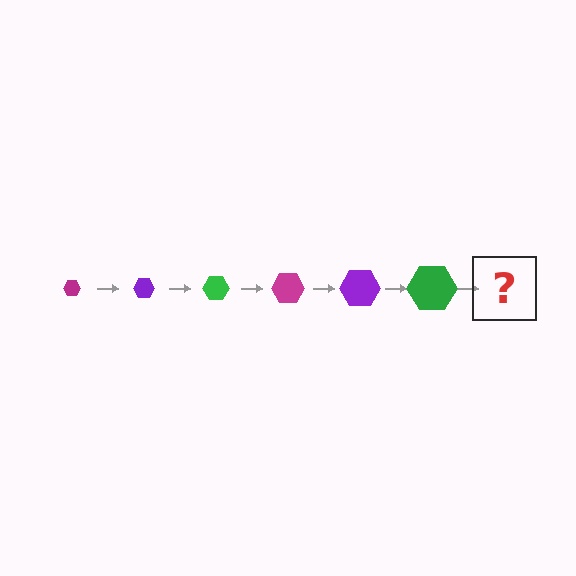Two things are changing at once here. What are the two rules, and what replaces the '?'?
The two rules are that the hexagon grows larger each step and the color cycles through magenta, purple, and green. The '?' should be a magenta hexagon, larger than the previous one.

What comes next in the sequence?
The next element should be a magenta hexagon, larger than the previous one.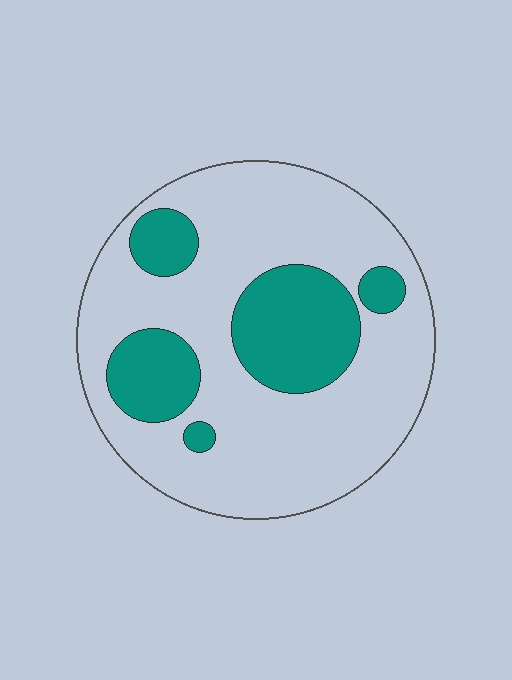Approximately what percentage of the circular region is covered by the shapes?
Approximately 25%.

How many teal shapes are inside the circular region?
5.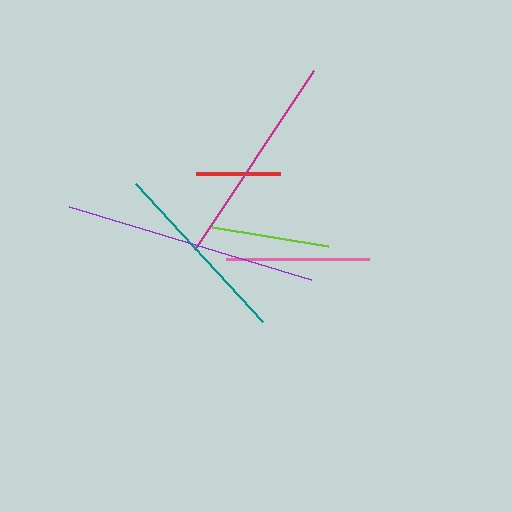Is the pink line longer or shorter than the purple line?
The purple line is longer than the pink line.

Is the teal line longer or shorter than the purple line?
The purple line is longer than the teal line.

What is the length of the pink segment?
The pink segment is approximately 143 pixels long.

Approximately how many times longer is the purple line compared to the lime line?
The purple line is approximately 2.1 times the length of the lime line.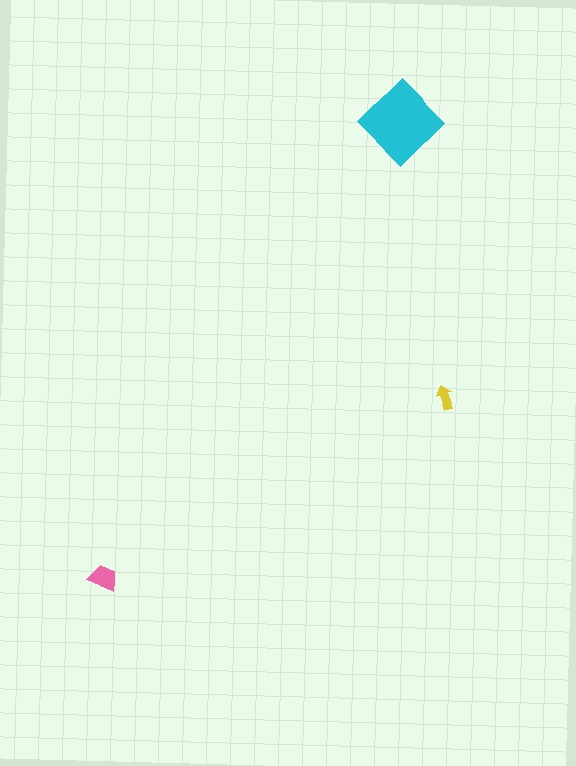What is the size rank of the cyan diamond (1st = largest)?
1st.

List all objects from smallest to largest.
The yellow arrow, the pink trapezoid, the cyan diamond.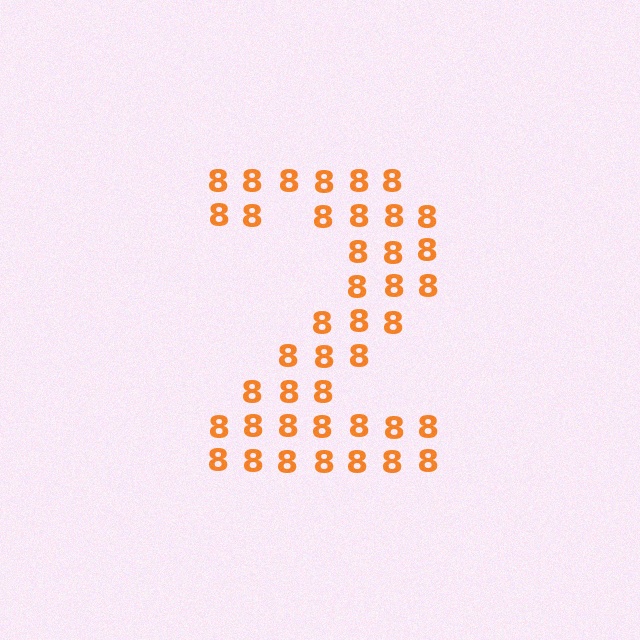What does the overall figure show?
The overall figure shows the digit 2.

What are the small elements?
The small elements are digit 8's.